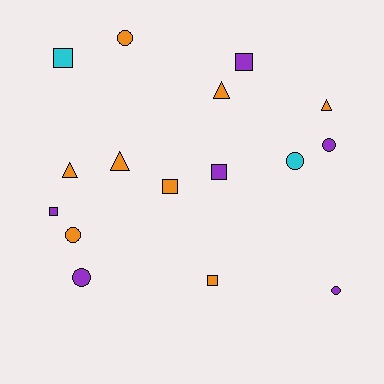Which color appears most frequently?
Orange, with 8 objects.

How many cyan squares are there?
There is 1 cyan square.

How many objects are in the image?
There are 16 objects.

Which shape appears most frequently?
Circle, with 6 objects.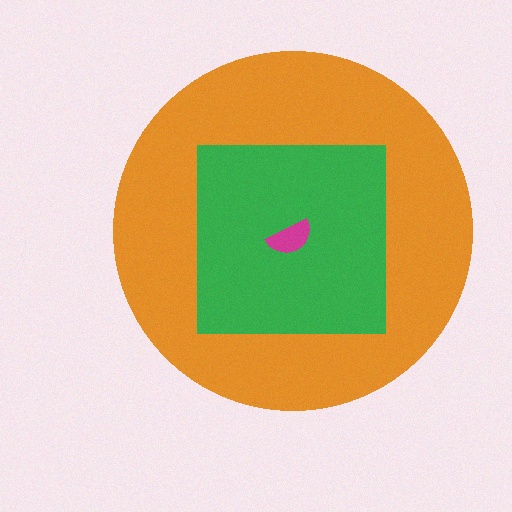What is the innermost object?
The magenta semicircle.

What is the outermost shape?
The orange circle.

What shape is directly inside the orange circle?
The green square.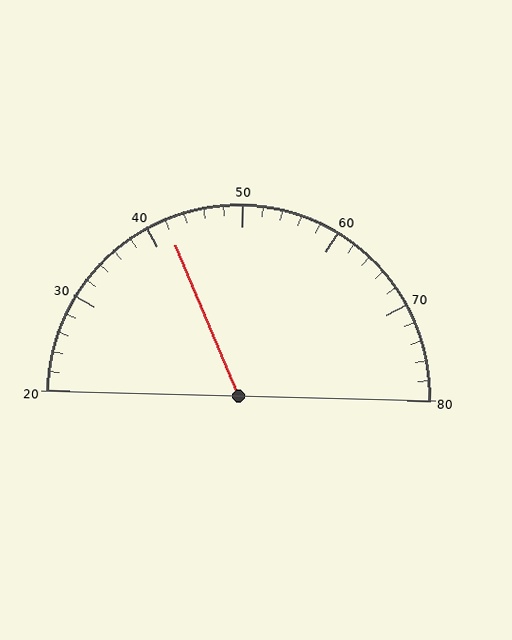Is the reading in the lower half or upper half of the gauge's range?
The reading is in the lower half of the range (20 to 80).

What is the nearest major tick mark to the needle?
The nearest major tick mark is 40.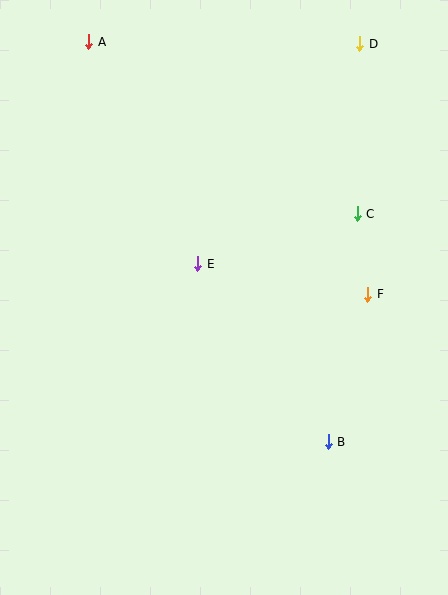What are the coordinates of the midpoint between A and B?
The midpoint between A and B is at (208, 242).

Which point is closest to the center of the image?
Point E at (198, 264) is closest to the center.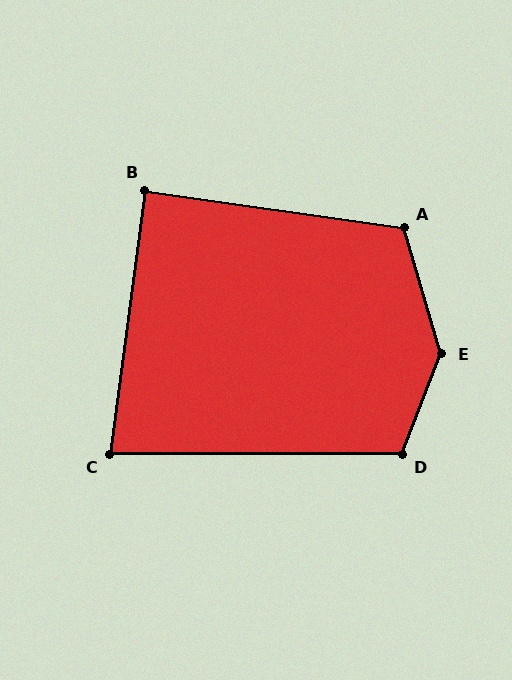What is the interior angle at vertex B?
Approximately 90 degrees (approximately right).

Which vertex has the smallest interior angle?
C, at approximately 82 degrees.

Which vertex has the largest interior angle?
E, at approximately 143 degrees.